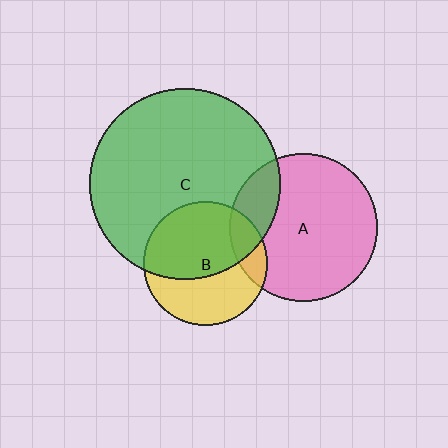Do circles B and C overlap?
Yes.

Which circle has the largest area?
Circle C (green).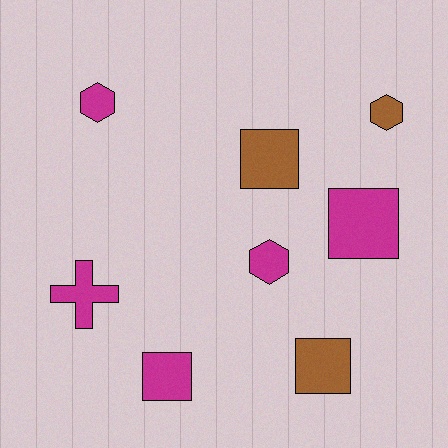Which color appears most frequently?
Magenta, with 5 objects.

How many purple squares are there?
There are no purple squares.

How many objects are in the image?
There are 8 objects.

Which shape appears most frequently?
Square, with 4 objects.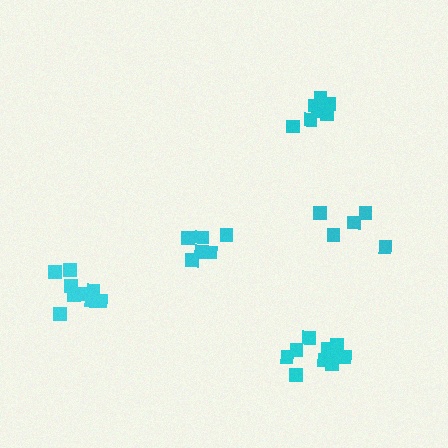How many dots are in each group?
Group 1: 5 dots, Group 2: 6 dots, Group 3: 8 dots, Group 4: 10 dots, Group 5: 9 dots (38 total).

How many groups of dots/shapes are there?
There are 5 groups.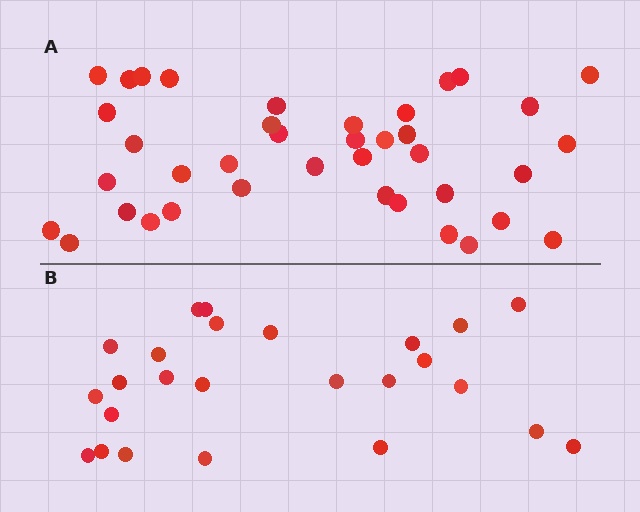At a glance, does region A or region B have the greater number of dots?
Region A (the top region) has more dots.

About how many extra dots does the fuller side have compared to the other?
Region A has approximately 15 more dots than region B.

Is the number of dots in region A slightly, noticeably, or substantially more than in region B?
Region A has substantially more. The ratio is roughly 1.6 to 1.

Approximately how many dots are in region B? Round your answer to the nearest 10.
About 20 dots. (The exact count is 25, which rounds to 20.)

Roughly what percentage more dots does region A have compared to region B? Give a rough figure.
About 55% more.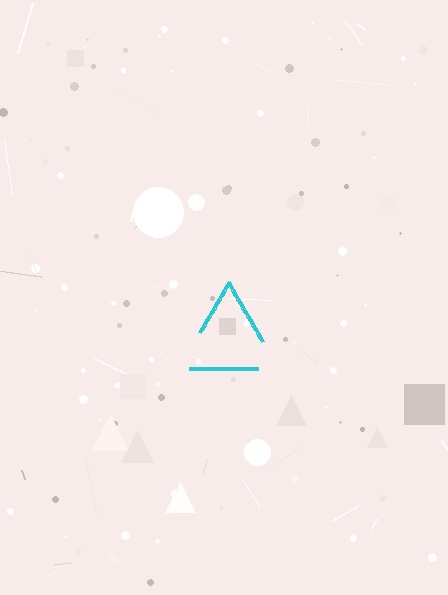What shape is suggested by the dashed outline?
The dashed outline suggests a triangle.